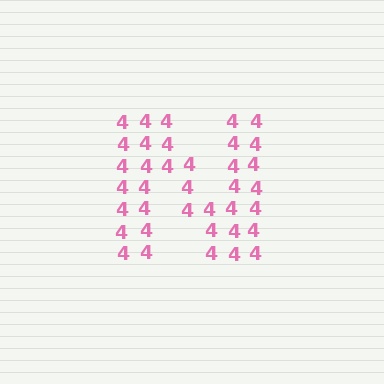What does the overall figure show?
The overall figure shows the letter N.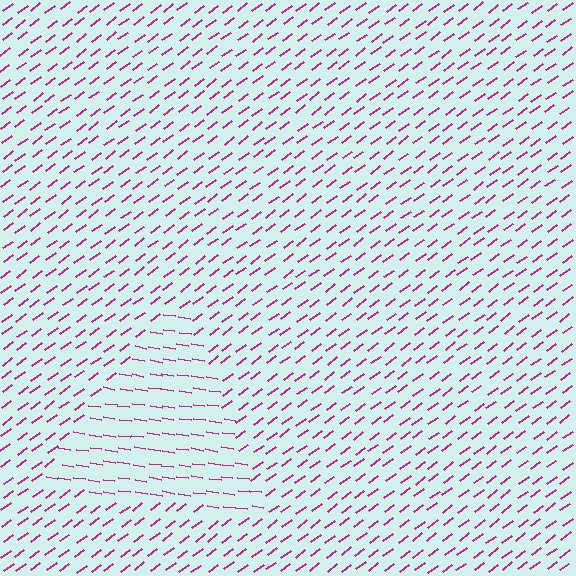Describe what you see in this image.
The image is filled with small magenta line segments. A triangle region in the image has lines oriented differently from the surrounding lines, creating a visible texture boundary.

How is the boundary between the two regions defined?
The boundary is defined purely by a change in line orientation (approximately 45 degrees difference). All lines are the same color and thickness.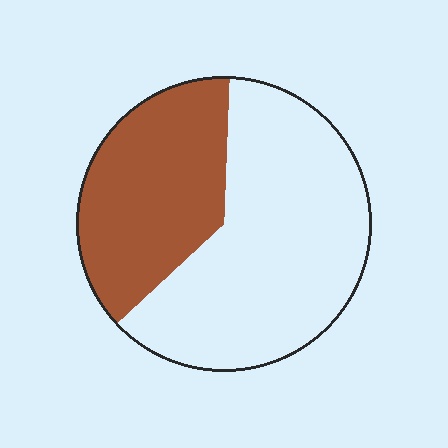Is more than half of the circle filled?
No.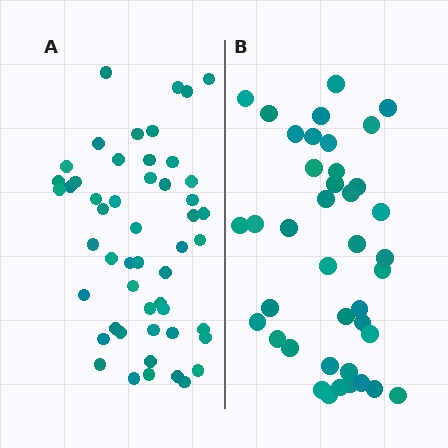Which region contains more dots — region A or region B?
Region A (the left region) has more dots.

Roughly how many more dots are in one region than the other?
Region A has roughly 12 or so more dots than region B.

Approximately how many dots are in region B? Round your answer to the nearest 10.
About 40 dots.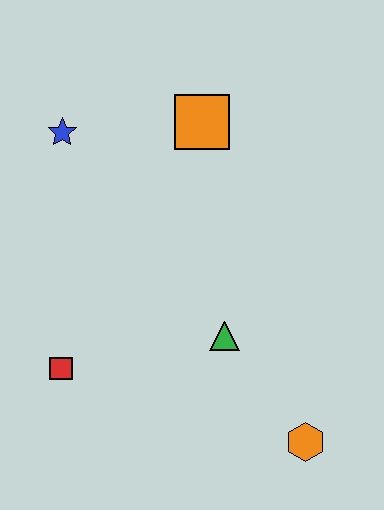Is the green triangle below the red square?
No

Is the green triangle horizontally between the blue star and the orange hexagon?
Yes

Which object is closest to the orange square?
The blue star is closest to the orange square.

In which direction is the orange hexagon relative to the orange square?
The orange hexagon is below the orange square.